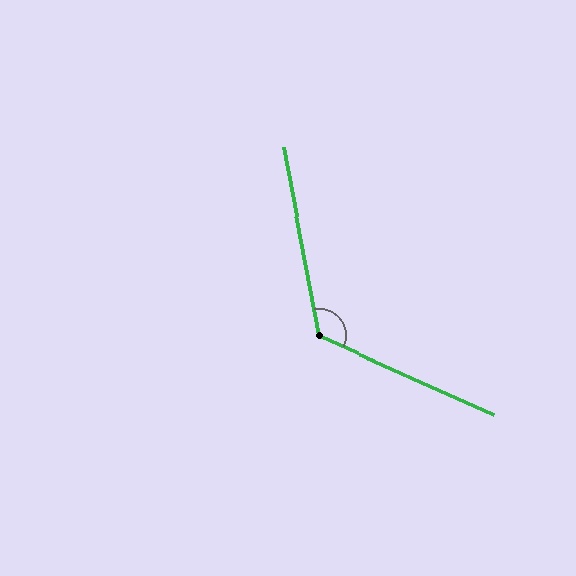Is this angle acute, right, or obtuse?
It is obtuse.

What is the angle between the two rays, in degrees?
Approximately 125 degrees.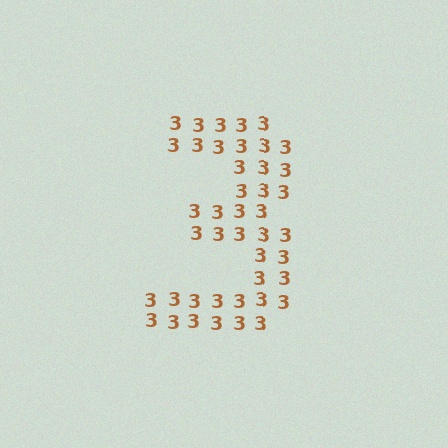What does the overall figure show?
The overall figure shows the digit 3.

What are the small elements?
The small elements are digit 3's.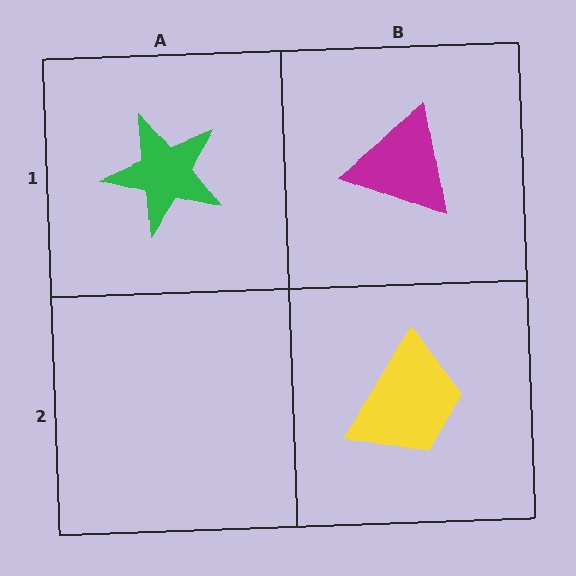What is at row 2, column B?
A yellow trapezoid.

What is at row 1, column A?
A green star.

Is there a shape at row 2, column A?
No, that cell is empty.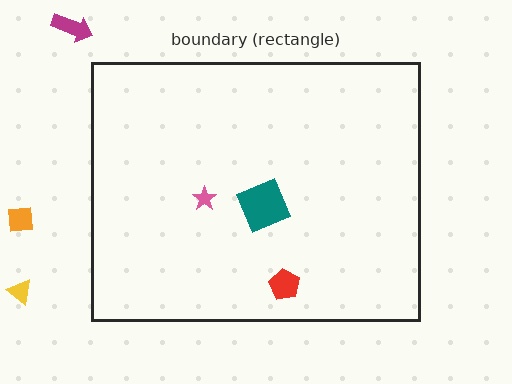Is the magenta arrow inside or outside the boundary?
Outside.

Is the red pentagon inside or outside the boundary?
Inside.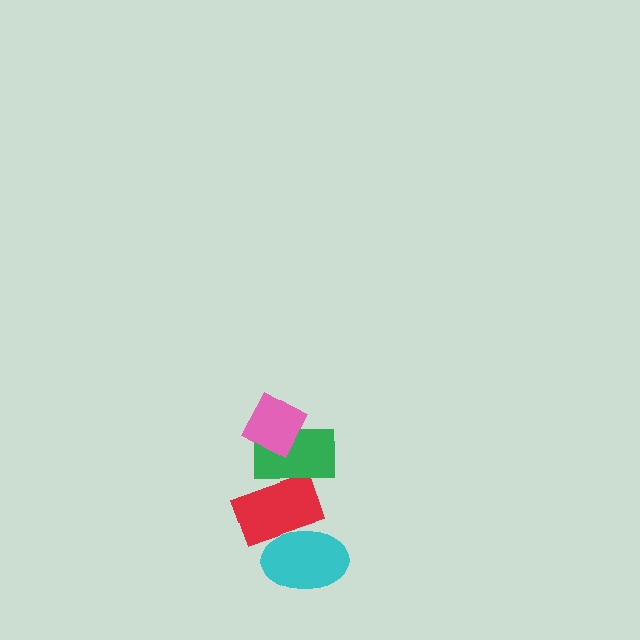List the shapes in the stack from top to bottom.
From top to bottom: the pink diamond, the green rectangle, the red rectangle, the cyan ellipse.